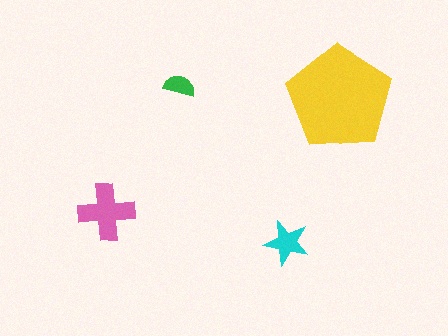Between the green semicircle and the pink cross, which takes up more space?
The pink cross.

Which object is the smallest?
The green semicircle.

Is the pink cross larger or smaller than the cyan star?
Larger.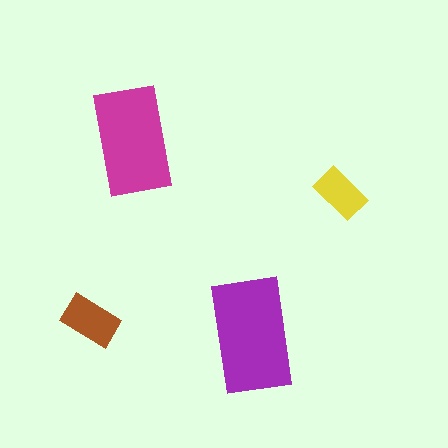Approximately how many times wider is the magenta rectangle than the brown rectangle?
About 2 times wider.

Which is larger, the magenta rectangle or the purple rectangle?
The purple one.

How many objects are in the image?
There are 4 objects in the image.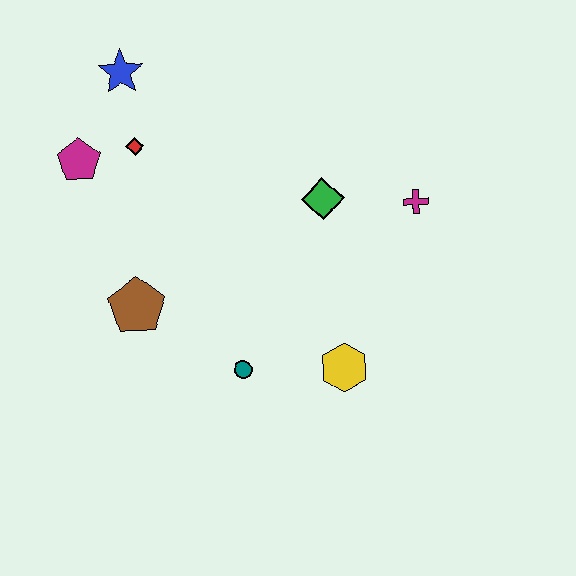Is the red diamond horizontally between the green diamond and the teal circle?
No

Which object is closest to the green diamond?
The magenta cross is closest to the green diamond.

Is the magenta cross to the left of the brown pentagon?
No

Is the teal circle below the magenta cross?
Yes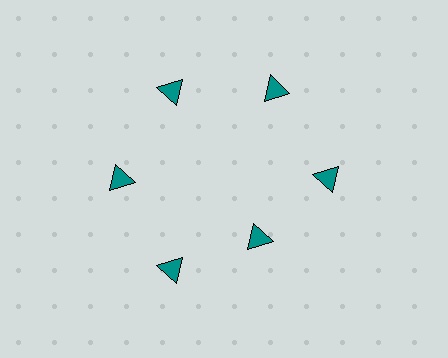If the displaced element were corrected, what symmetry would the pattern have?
It would have 6-fold rotational symmetry — the pattern would map onto itself every 60 degrees.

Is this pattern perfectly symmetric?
No. The 6 teal triangles are arranged in a ring, but one element near the 5 o'clock position is pulled inward toward the center, breaking the 6-fold rotational symmetry.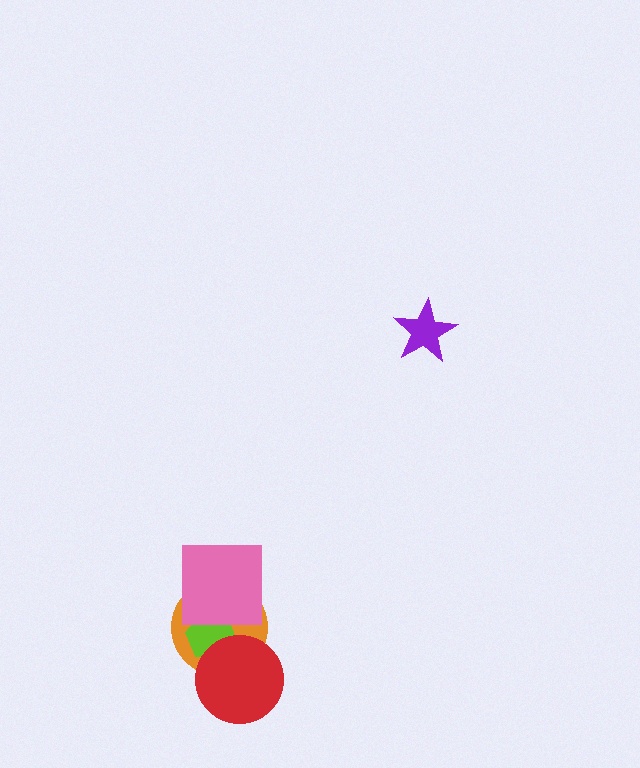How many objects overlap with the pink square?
2 objects overlap with the pink square.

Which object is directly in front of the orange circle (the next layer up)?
The lime hexagon is directly in front of the orange circle.